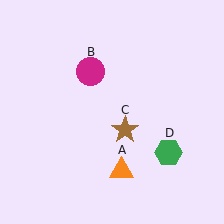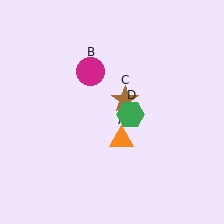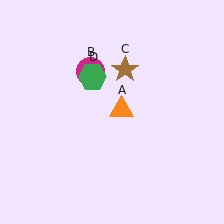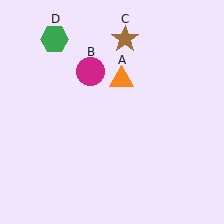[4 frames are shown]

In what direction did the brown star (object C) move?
The brown star (object C) moved up.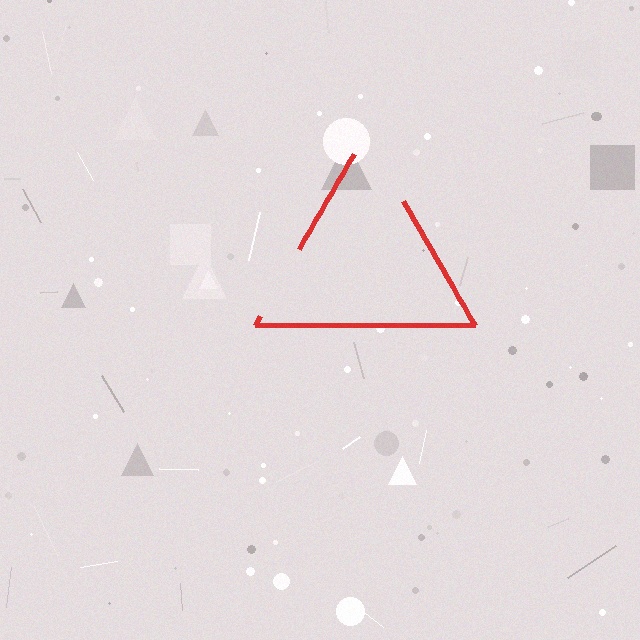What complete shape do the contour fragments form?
The contour fragments form a triangle.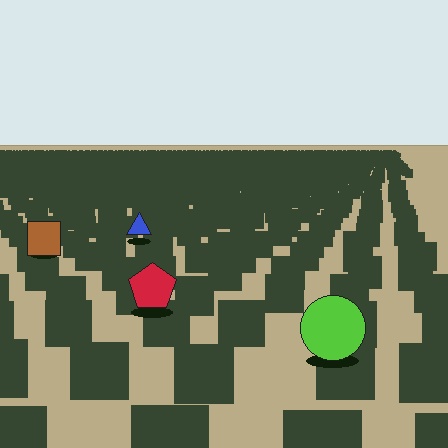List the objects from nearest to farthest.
From nearest to farthest: the lime circle, the red pentagon, the brown square, the blue triangle.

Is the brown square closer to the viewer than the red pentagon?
No. The red pentagon is closer — you can tell from the texture gradient: the ground texture is coarser near it.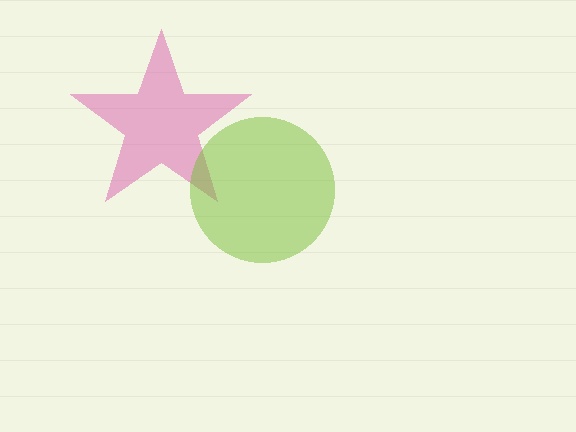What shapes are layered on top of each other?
The layered shapes are: a pink star, a lime circle.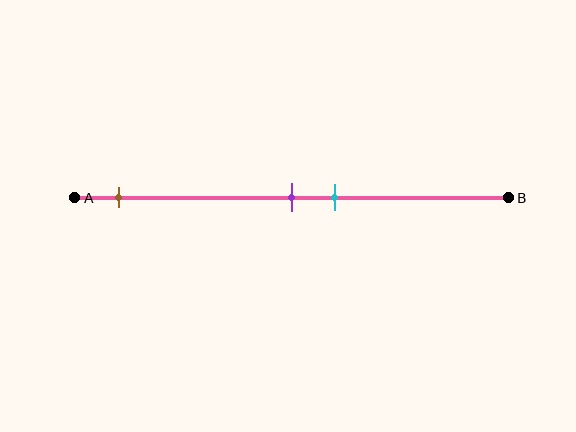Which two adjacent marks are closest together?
The purple and cyan marks are the closest adjacent pair.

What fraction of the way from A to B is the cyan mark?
The cyan mark is approximately 60% (0.6) of the way from A to B.